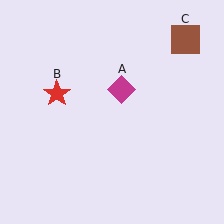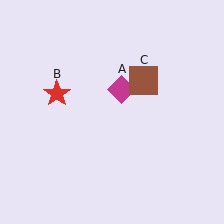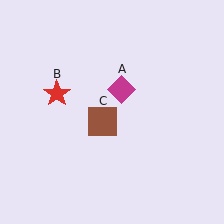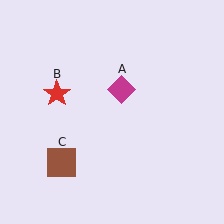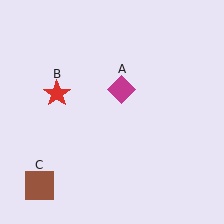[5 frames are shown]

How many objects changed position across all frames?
1 object changed position: brown square (object C).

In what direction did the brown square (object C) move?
The brown square (object C) moved down and to the left.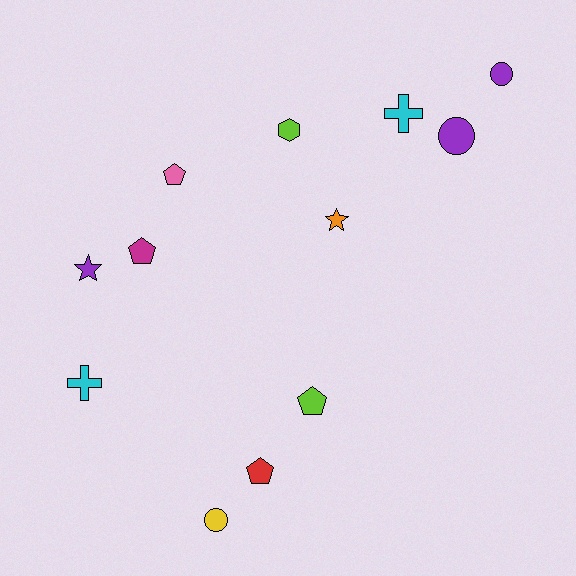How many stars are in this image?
There are 2 stars.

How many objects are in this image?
There are 12 objects.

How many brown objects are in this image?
There are no brown objects.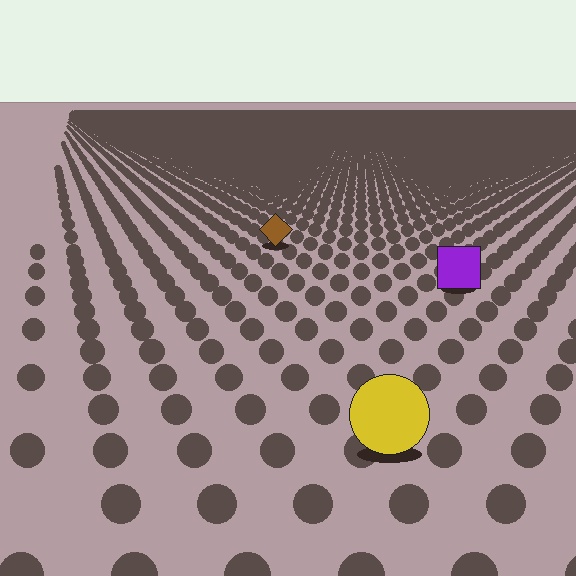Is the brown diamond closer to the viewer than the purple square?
No. The purple square is closer — you can tell from the texture gradient: the ground texture is coarser near it.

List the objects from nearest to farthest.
From nearest to farthest: the yellow circle, the purple square, the brown diamond.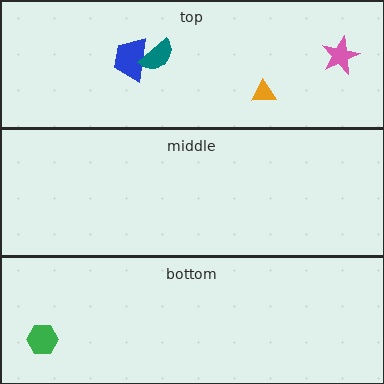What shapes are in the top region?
The blue trapezoid, the pink star, the orange triangle, the teal semicircle.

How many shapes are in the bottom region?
1.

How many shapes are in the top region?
4.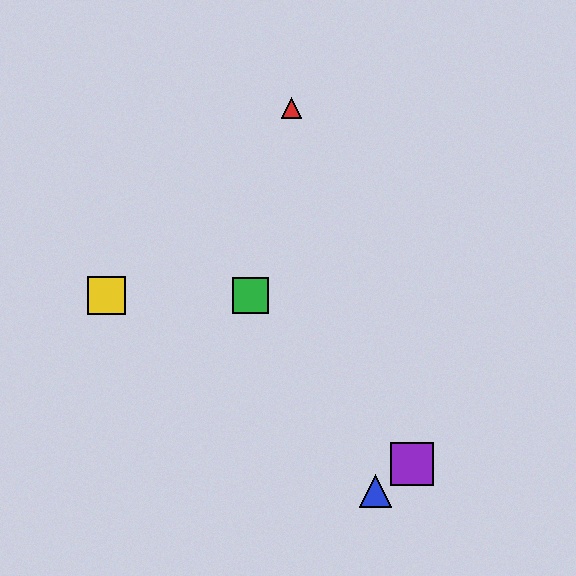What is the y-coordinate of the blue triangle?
The blue triangle is at y≈491.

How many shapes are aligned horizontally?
2 shapes (the green square, the yellow square) are aligned horizontally.